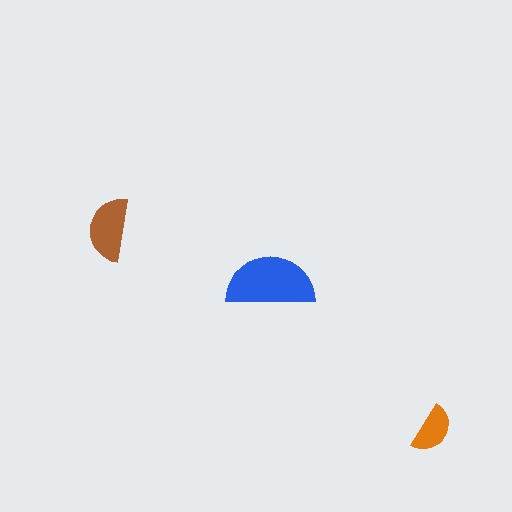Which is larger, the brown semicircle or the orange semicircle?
The brown one.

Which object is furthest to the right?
The orange semicircle is rightmost.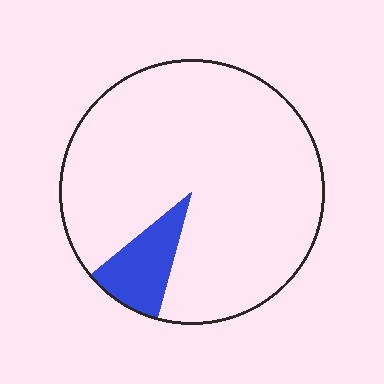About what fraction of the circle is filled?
About one tenth (1/10).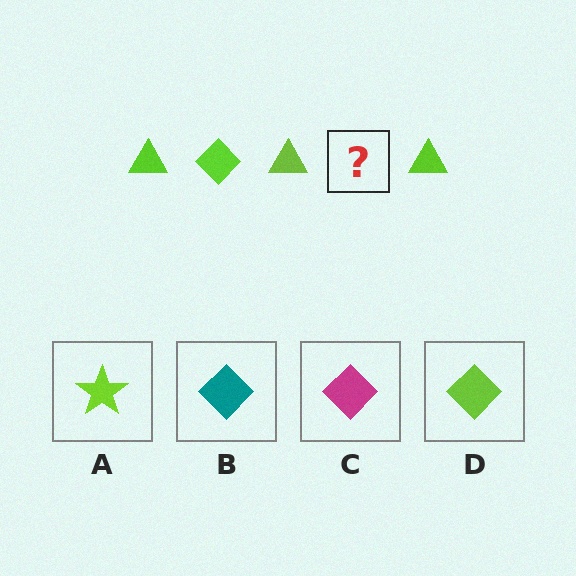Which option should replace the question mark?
Option D.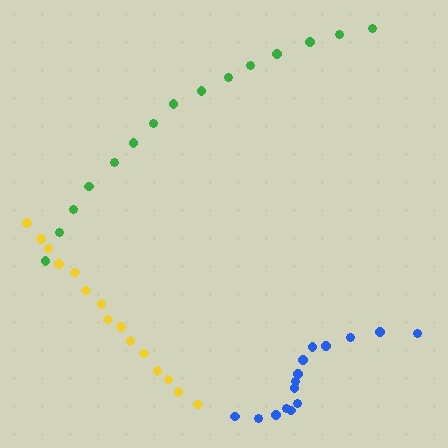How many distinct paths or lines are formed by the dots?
There are 3 distinct paths.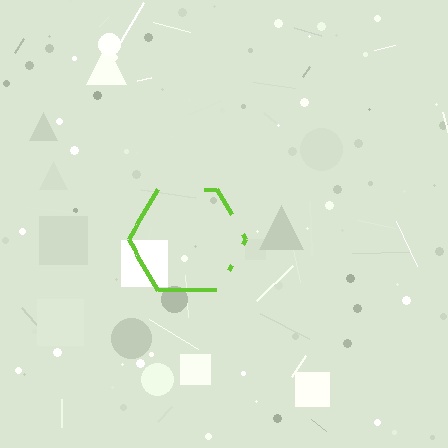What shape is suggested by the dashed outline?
The dashed outline suggests a hexagon.